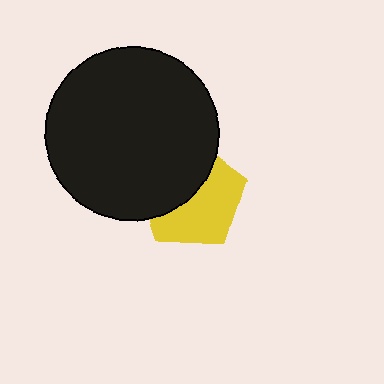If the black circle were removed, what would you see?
You would see the complete yellow pentagon.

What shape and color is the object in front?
The object in front is a black circle.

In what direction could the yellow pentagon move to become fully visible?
The yellow pentagon could move toward the lower-right. That would shift it out from behind the black circle entirely.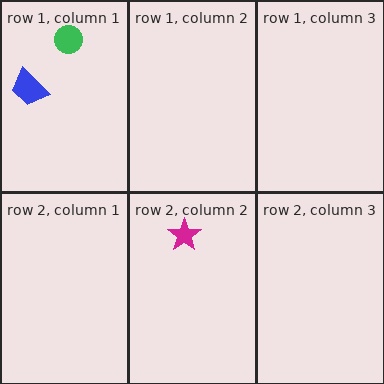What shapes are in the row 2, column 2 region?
The magenta star.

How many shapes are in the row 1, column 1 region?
2.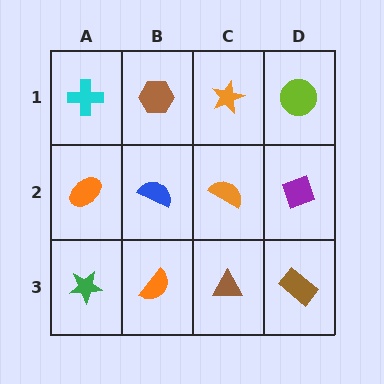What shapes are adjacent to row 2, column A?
A cyan cross (row 1, column A), a green star (row 3, column A), a blue semicircle (row 2, column B).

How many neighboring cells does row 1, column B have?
3.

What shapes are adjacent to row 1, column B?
A blue semicircle (row 2, column B), a cyan cross (row 1, column A), an orange star (row 1, column C).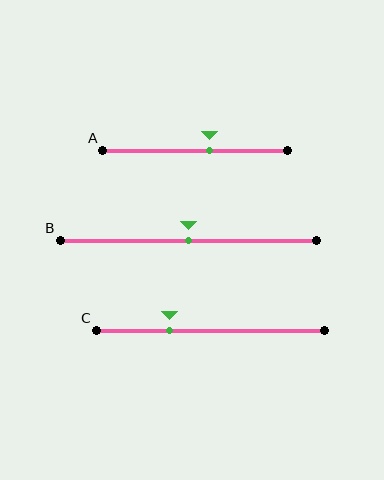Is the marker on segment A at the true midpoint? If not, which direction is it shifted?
No, the marker on segment A is shifted to the right by about 8% of the segment length.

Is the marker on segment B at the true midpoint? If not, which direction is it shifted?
Yes, the marker on segment B is at the true midpoint.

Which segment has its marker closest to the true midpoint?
Segment B has its marker closest to the true midpoint.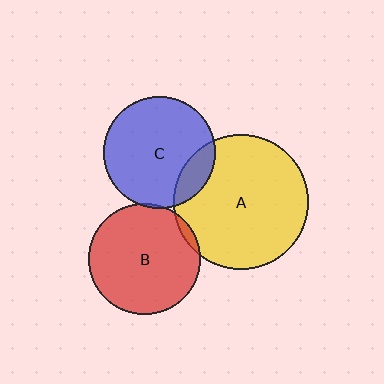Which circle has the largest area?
Circle A (yellow).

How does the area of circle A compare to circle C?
Approximately 1.5 times.